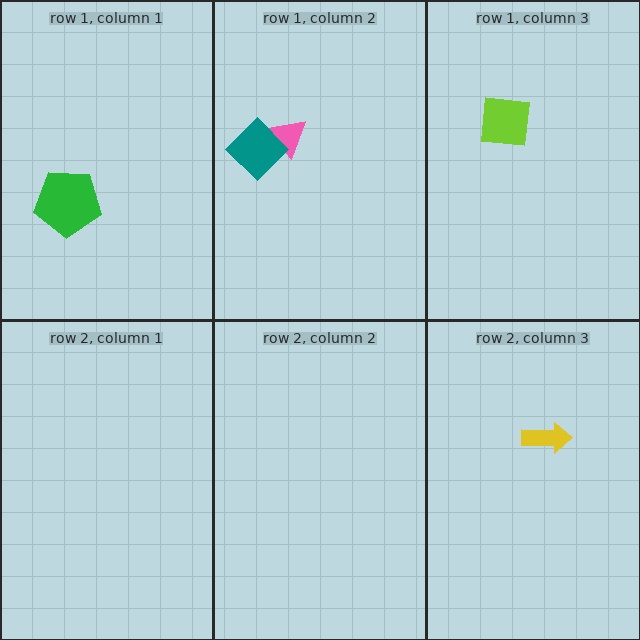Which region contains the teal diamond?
The row 1, column 2 region.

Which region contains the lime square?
The row 1, column 3 region.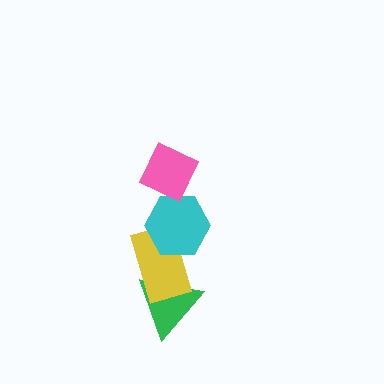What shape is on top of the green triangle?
The yellow rectangle is on top of the green triangle.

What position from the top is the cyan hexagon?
The cyan hexagon is 2nd from the top.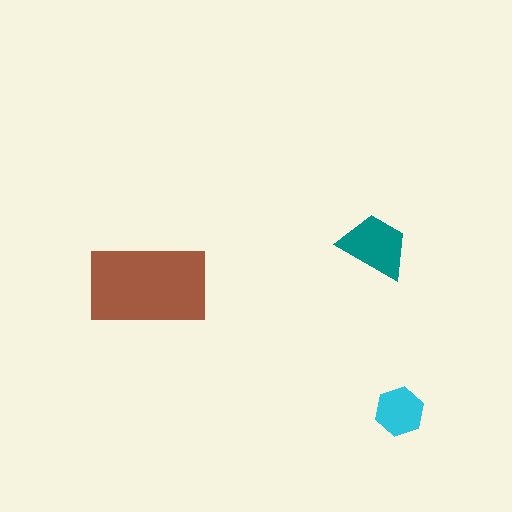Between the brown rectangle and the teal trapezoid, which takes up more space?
The brown rectangle.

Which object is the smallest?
The cyan hexagon.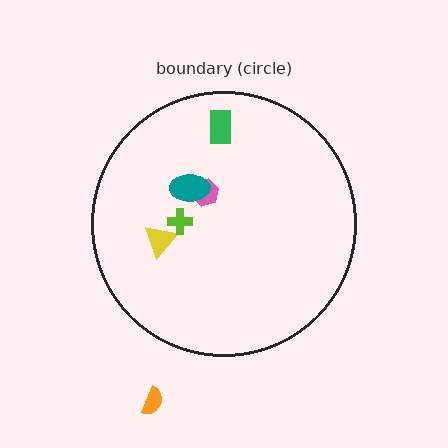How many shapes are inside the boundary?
5 inside, 1 outside.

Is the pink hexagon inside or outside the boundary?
Inside.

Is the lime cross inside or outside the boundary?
Inside.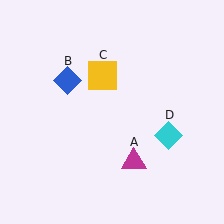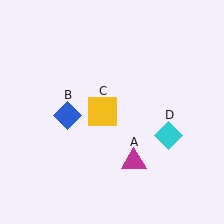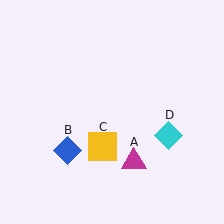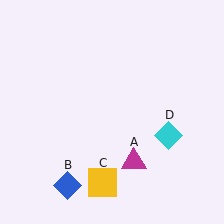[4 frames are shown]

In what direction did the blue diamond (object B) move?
The blue diamond (object B) moved down.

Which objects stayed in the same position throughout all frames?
Magenta triangle (object A) and cyan diamond (object D) remained stationary.